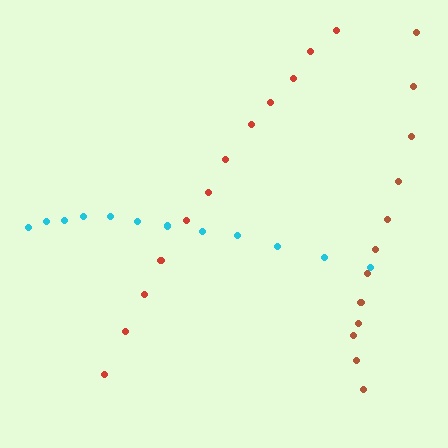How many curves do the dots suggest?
There are 3 distinct paths.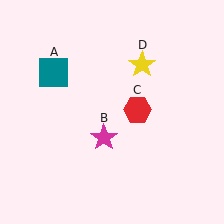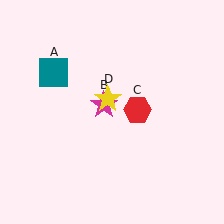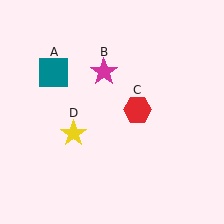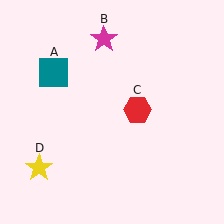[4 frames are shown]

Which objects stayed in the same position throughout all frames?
Teal square (object A) and red hexagon (object C) remained stationary.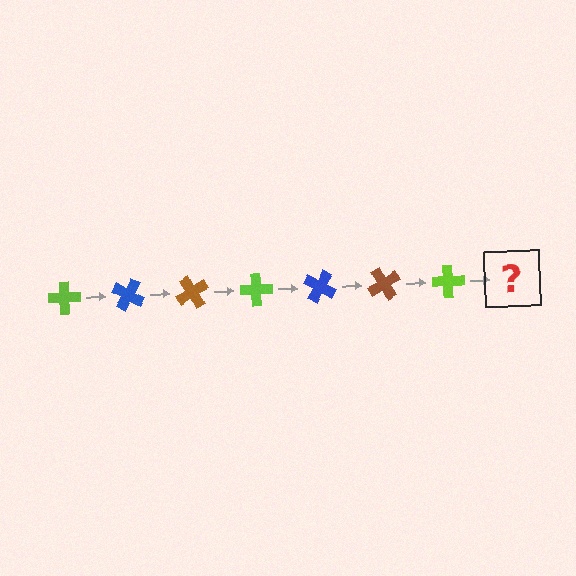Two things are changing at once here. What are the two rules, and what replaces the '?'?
The two rules are that it rotates 30 degrees each step and the color cycles through lime, blue, and brown. The '?' should be a blue cross, rotated 210 degrees from the start.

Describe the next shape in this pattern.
It should be a blue cross, rotated 210 degrees from the start.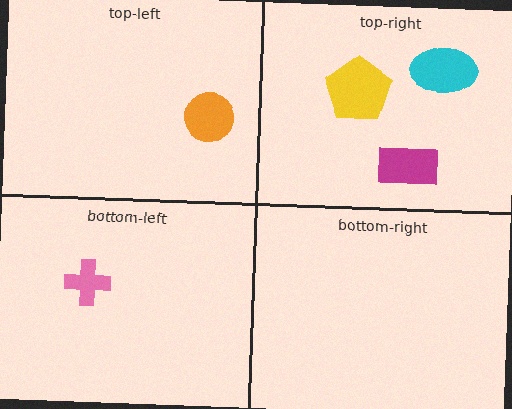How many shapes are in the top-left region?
1.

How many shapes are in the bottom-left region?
1.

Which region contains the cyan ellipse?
The top-right region.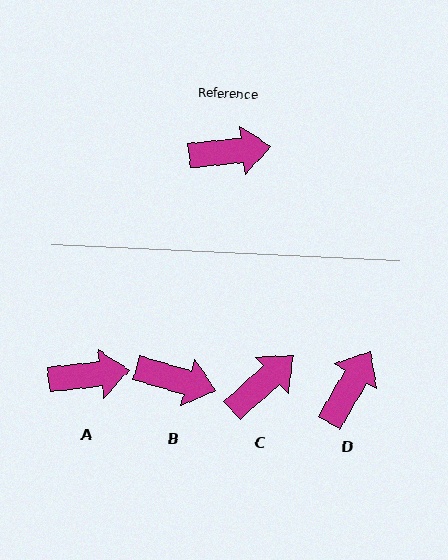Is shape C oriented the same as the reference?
No, it is off by about 35 degrees.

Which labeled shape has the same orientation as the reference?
A.